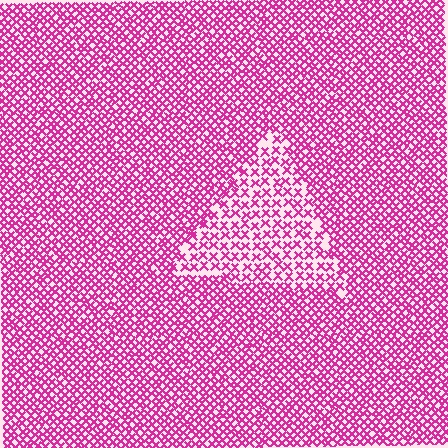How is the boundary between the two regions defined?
The boundary is defined by a change in element density (approximately 1.8x ratio). All elements are the same color, size, and shape.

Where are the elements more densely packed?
The elements are more densely packed outside the triangle boundary.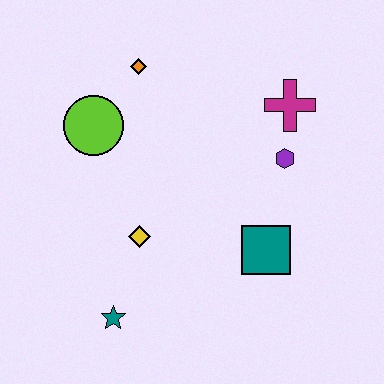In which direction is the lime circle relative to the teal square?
The lime circle is to the left of the teal square.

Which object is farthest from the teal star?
The magenta cross is farthest from the teal star.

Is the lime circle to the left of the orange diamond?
Yes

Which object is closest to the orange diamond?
The lime circle is closest to the orange diamond.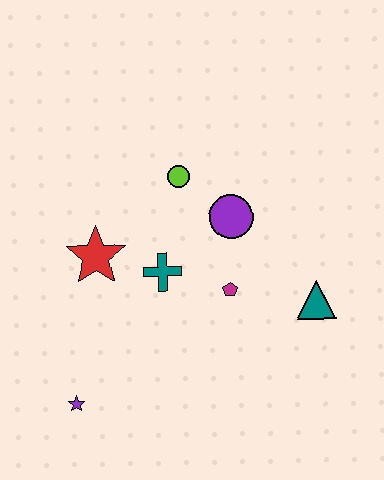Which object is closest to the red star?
The teal cross is closest to the red star.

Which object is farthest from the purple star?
The teal triangle is farthest from the purple star.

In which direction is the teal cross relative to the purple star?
The teal cross is above the purple star.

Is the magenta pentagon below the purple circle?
Yes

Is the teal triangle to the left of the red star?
No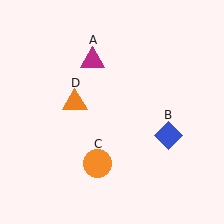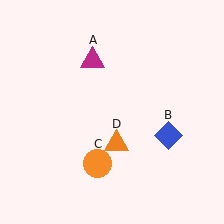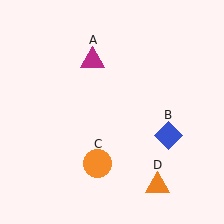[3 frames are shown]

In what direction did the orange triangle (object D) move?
The orange triangle (object D) moved down and to the right.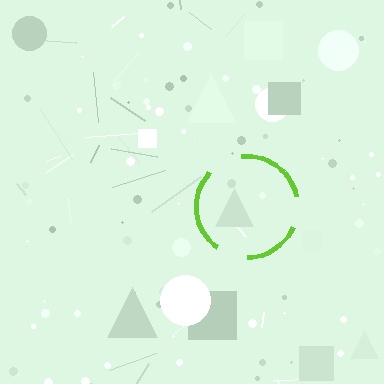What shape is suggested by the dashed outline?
The dashed outline suggests a circle.